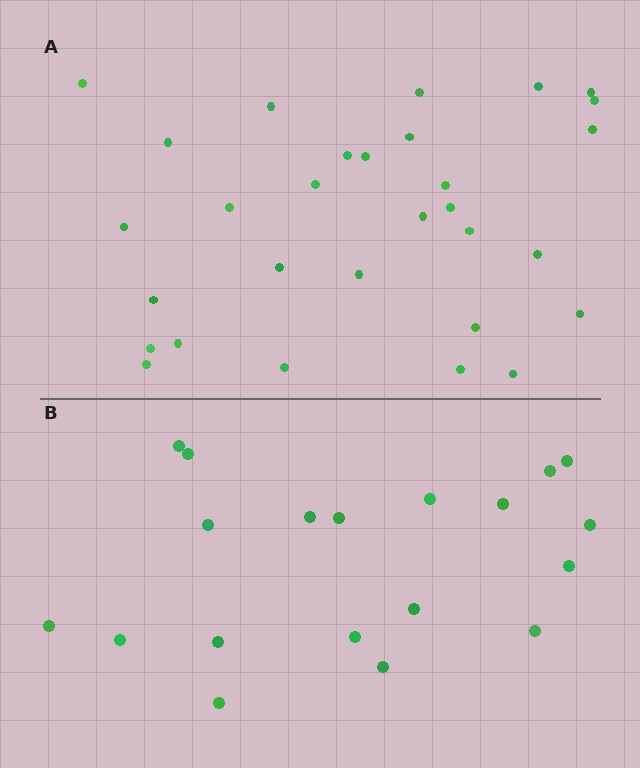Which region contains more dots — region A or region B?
Region A (the top region) has more dots.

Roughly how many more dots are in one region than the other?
Region A has roughly 12 or so more dots than region B.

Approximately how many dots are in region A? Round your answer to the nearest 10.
About 30 dots.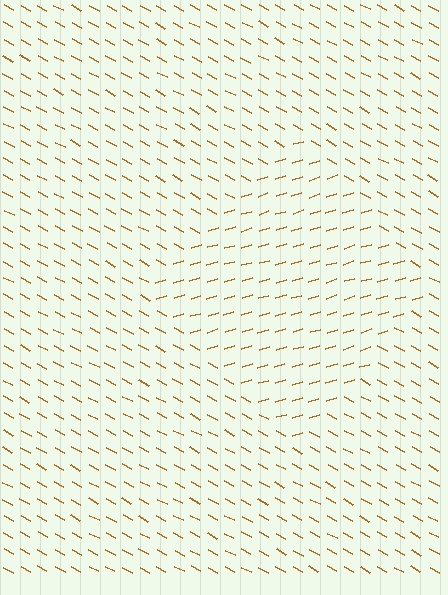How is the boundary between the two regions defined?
The boundary is defined purely by a change in line orientation (approximately 45 degrees difference). All lines are the same color and thickness.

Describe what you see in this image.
The image is filled with small brown line segments. A diamond region in the image has lines oriented differently from the surrounding lines, creating a visible texture boundary.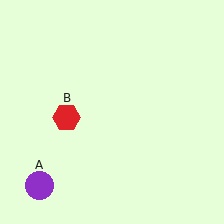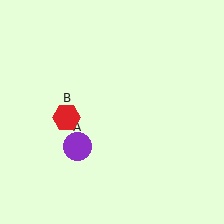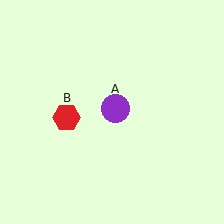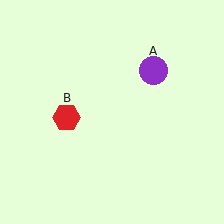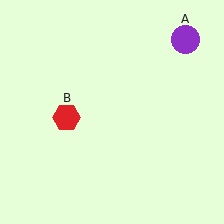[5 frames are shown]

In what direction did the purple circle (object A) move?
The purple circle (object A) moved up and to the right.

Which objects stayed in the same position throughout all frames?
Red hexagon (object B) remained stationary.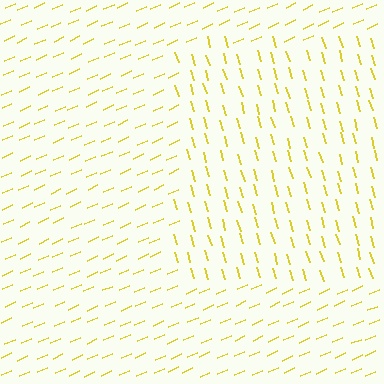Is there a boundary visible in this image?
Yes, there is a texture boundary formed by a change in line orientation.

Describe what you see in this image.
The image is filled with small yellow line segments. A rectangle region in the image has lines oriented differently from the surrounding lines, creating a visible texture boundary.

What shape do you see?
I see a rectangle.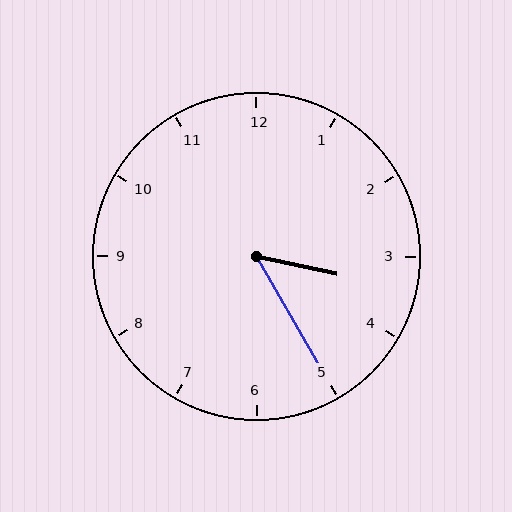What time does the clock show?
3:25.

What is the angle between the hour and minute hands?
Approximately 48 degrees.